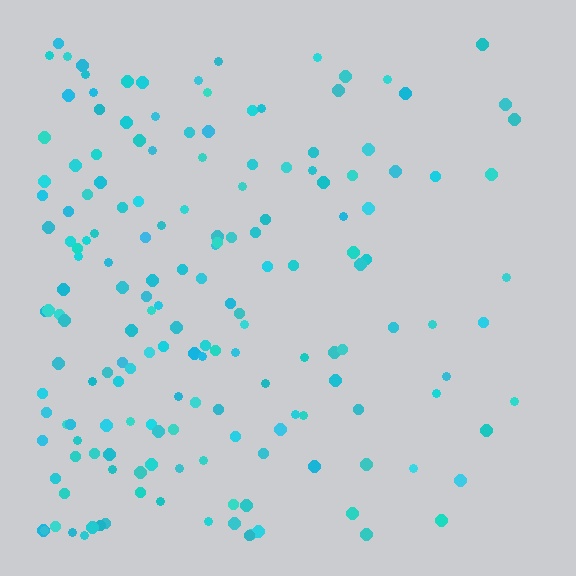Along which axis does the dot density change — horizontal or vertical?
Horizontal.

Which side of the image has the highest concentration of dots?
The left.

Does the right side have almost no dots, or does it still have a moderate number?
Still a moderate number, just noticeably fewer than the left.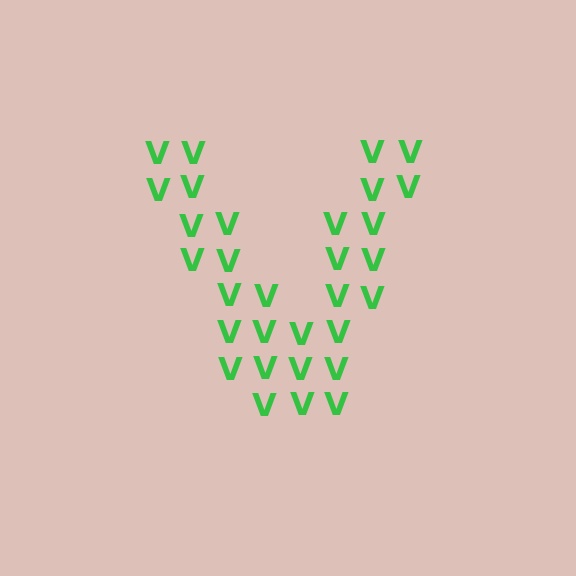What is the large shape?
The large shape is the letter V.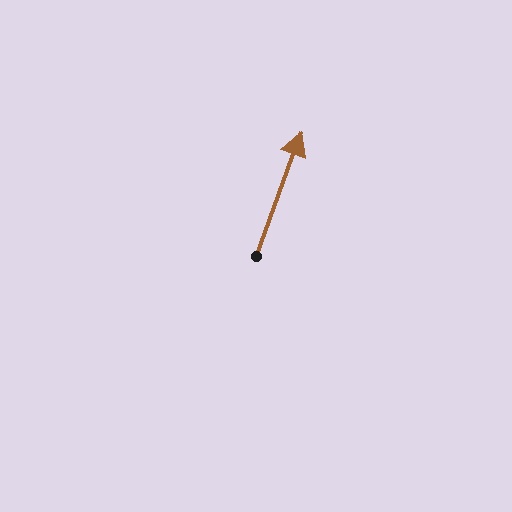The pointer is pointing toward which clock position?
Roughly 1 o'clock.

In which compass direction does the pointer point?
North.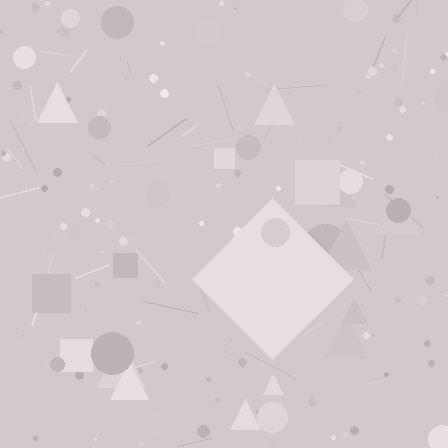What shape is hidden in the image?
A diamond is hidden in the image.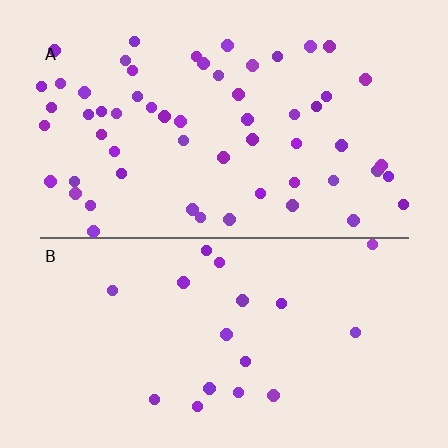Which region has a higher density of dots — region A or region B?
A (the top).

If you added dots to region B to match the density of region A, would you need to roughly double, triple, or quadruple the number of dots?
Approximately triple.